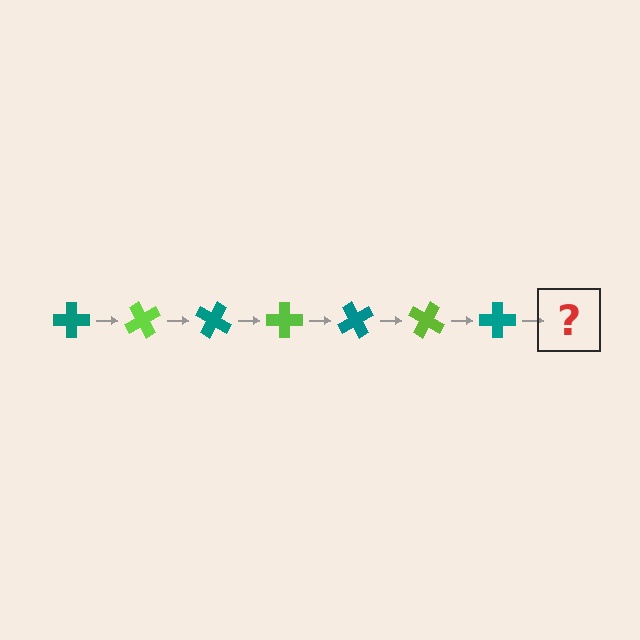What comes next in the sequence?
The next element should be a lime cross, rotated 420 degrees from the start.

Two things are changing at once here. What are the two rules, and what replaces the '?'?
The two rules are that it rotates 60 degrees each step and the color cycles through teal and lime. The '?' should be a lime cross, rotated 420 degrees from the start.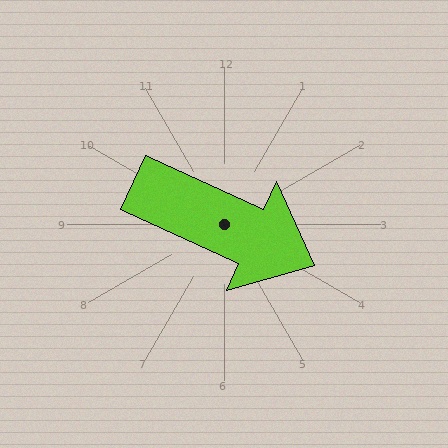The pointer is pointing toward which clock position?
Roughly 4 o'clock.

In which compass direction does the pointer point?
Southeast.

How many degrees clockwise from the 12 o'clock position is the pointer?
Approximately 115 degrees.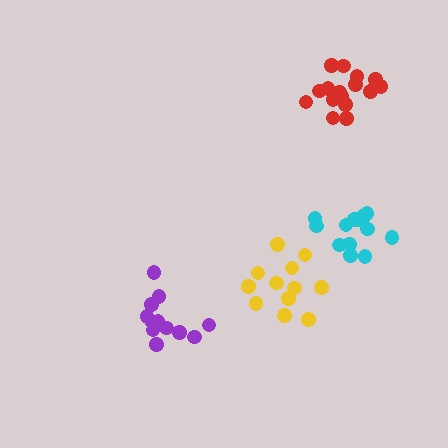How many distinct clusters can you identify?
There are 4 distinct clusters.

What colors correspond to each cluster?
The clusters are colored: red, purple, cyan, yellow.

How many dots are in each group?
Group 1: 17 dots, Group 2: 12 dots, Group 3: 13 dots, Group 4: 12 dots (54 total).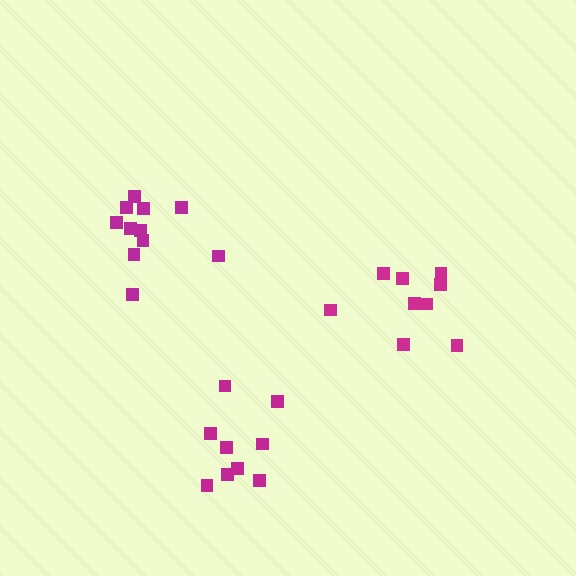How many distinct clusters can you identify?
There are 3 distinct clusters.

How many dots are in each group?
Group 1: 9 dots, Group 2: 9 dots, Group 3: 11 dots (29 total).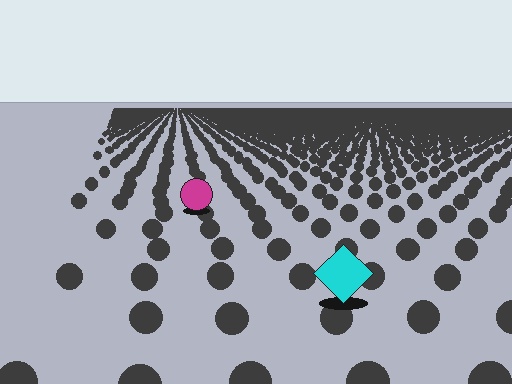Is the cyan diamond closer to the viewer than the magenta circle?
Yes. The cyan diamond is closer — you can tell from the texture gradient: the ground texture is coarser near it.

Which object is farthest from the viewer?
The magenta circle is farthest from the viewer. It appears smaller and the ground texture around it is denser.